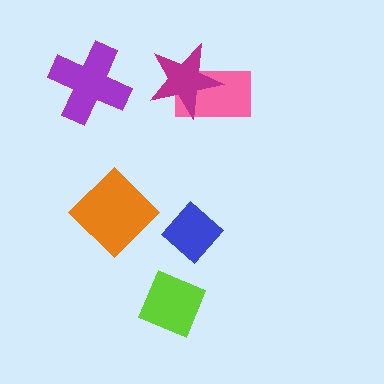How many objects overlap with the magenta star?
1 object overlaps with the magenta star.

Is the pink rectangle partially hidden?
Yes, it is partially covered by another shape.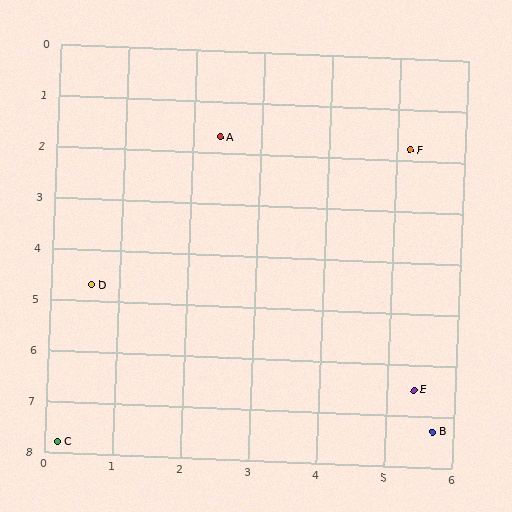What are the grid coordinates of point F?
Point F is at approximately (5.2, 1.8).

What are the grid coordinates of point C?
Point C is at approximately (0.2, 7.8).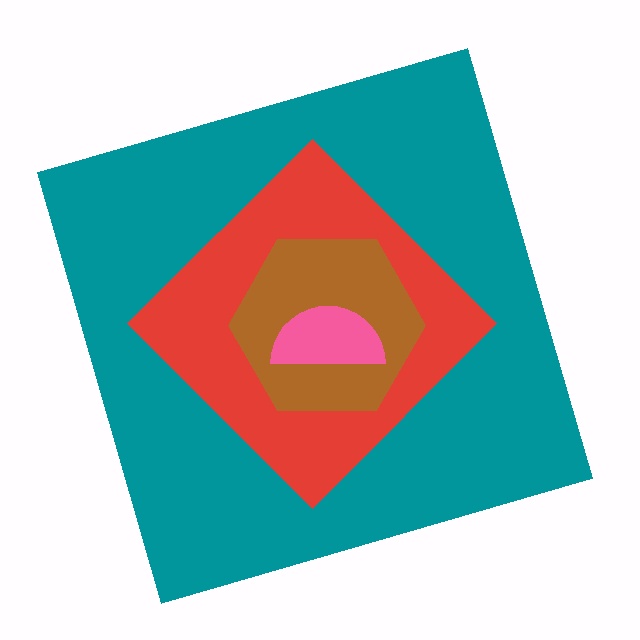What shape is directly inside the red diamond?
The brown hexagon.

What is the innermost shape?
The pink semicircle.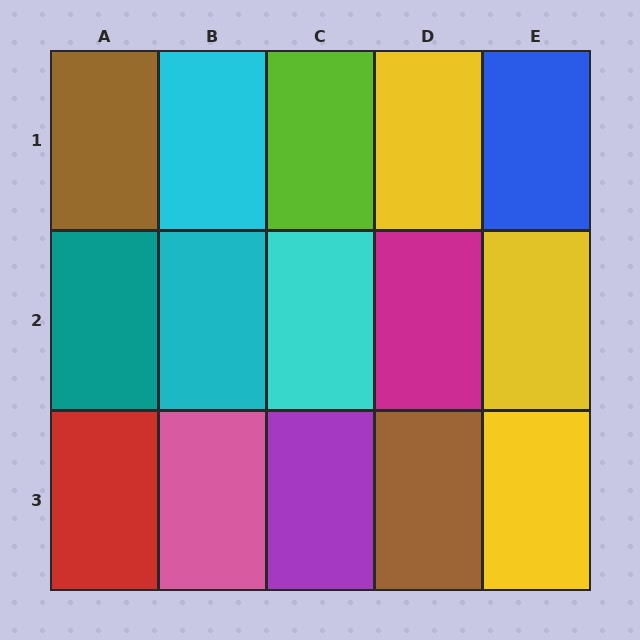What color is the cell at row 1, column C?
Lime.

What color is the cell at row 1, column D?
Yellow.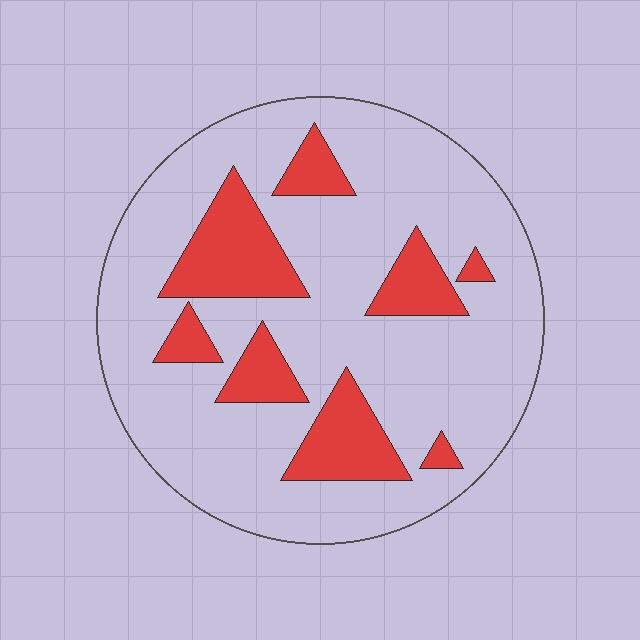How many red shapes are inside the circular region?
8.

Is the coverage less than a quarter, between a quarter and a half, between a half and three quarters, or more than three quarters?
Less than a quarter.